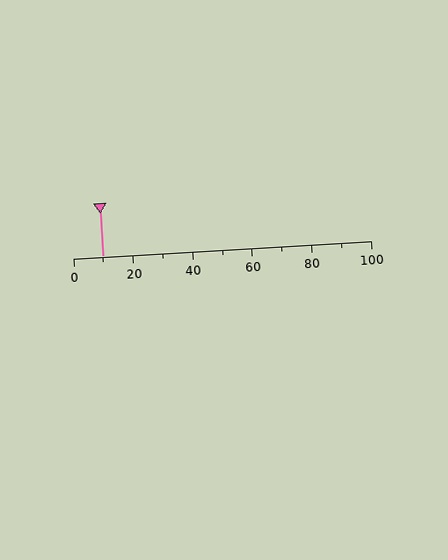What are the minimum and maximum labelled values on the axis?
The axis runs from 0 to 100.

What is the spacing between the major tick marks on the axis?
The major ticks are spaced 20 apart.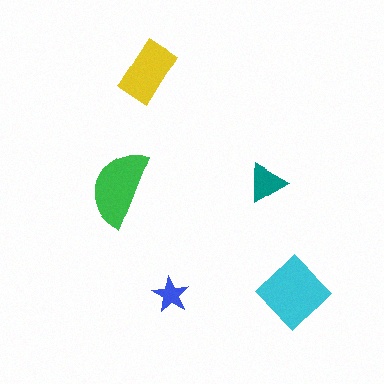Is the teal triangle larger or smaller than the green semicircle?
Smaller.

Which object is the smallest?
The blue star.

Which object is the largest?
The cyan diamond.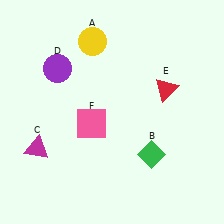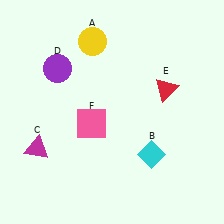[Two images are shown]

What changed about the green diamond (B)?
In Image 1, B is green. In Image 2, it changed to cyan.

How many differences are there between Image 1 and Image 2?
There is 1 difference between the two images.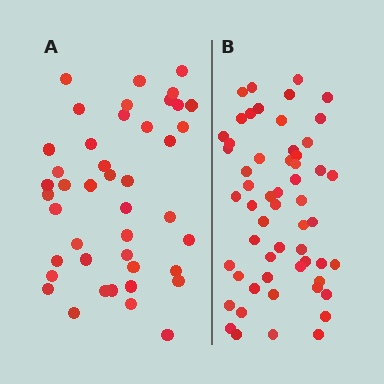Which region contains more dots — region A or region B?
Region B (the right region) has more dots.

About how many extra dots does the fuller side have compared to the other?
Region B has approximately 15 more dots than region A.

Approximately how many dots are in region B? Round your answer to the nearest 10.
About 60 dots. (The exact count is 56, which rounds to 60.)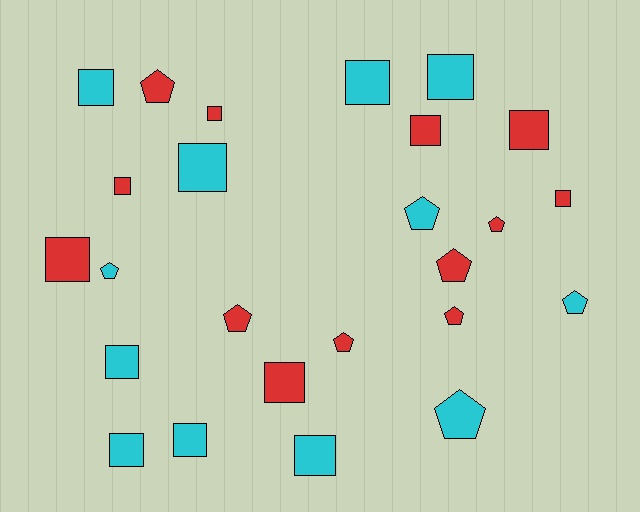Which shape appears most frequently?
Square, with 15 objects.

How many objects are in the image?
There are 25 objects.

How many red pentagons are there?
There are 6 red pentagons.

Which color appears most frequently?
Red, with 13 objects.